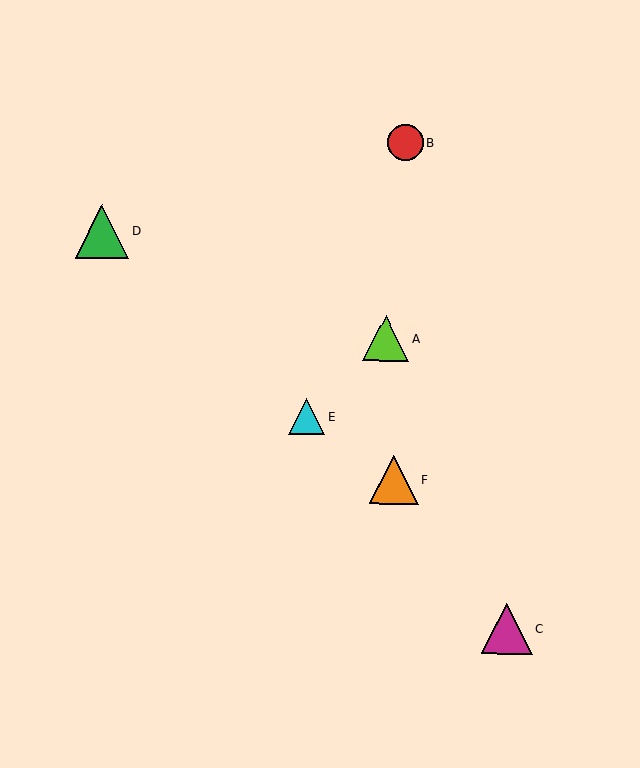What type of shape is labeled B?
Shape B is a red circle.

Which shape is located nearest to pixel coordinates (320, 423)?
The cyan triangle (labeled E) at (306, 416) is nearest to that location.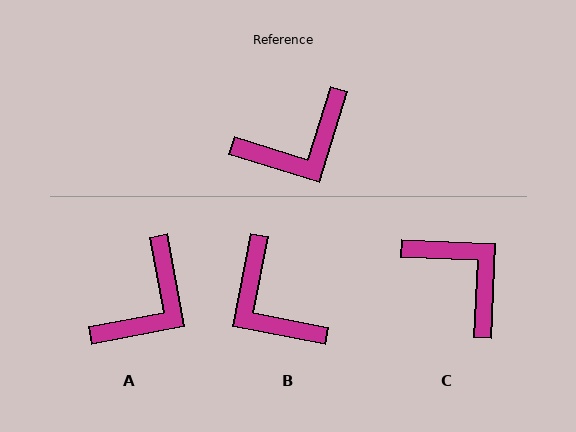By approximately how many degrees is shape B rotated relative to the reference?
Approximately 84 degrees clockwise.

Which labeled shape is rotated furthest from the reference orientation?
C, about 105 degrees away.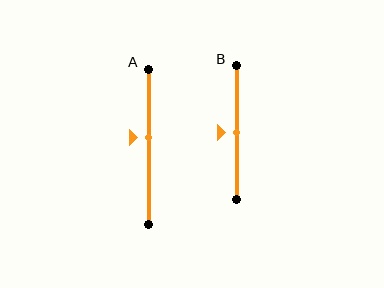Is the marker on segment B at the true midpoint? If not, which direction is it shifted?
Yes, the marker on segment B is at the true midpoint.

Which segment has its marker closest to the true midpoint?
Segment B has its marker closest to the true midpoint.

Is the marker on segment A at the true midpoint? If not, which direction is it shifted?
No, the marker on segment A is shifted upward by about 6% of the segment length.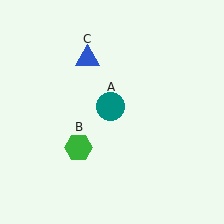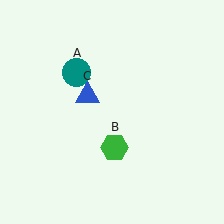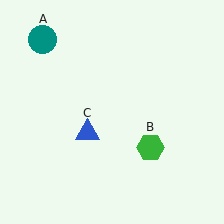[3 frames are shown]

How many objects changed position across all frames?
3 objects changed position: teal circle (object A), green hexagon (object B), blue triangle (object C).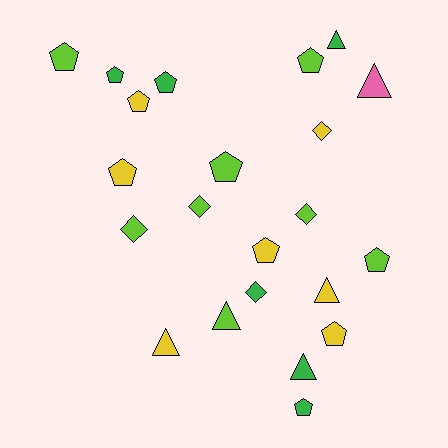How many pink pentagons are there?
There are no pink pentagons.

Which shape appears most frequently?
Pentagon, with 11 objects.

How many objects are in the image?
There are 22 objects.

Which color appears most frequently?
Lime, with 8 objects.